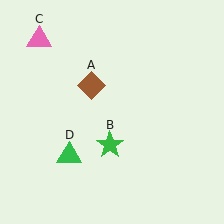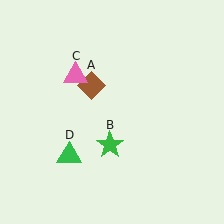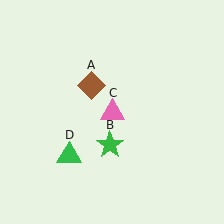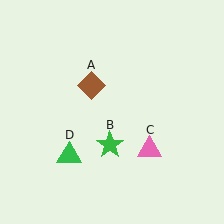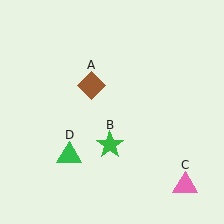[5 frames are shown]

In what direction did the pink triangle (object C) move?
The pink triangle (object C) moved down and to the right.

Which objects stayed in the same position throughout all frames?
Brown diamond (object A) and green star (object B) and green triangle (object D) remained stationary.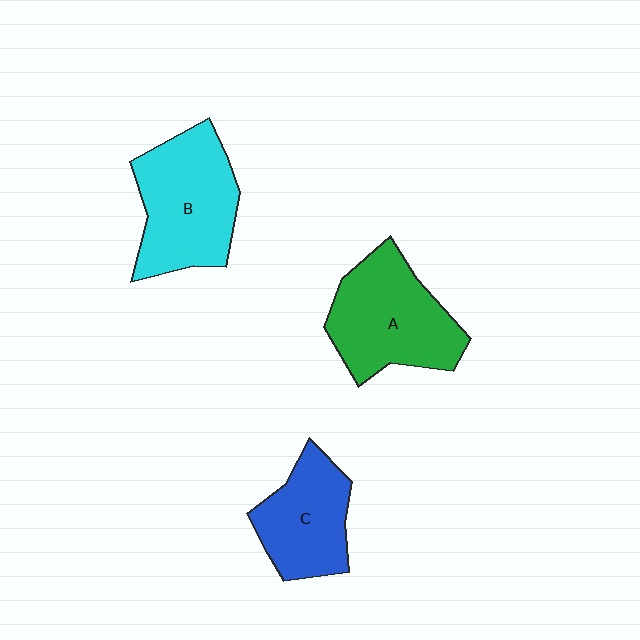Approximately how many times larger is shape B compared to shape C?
Approximately 1.3 times.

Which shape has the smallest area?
Shape C (blue).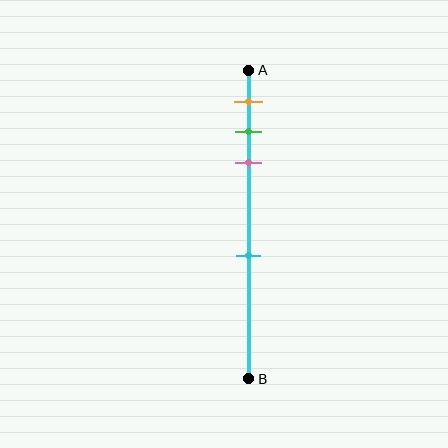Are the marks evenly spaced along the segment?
No, the marks are not evenly spaced.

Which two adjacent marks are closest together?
The green and pink marks are the closest adjacent pair.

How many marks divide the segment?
There are 4 marks dividing the segment.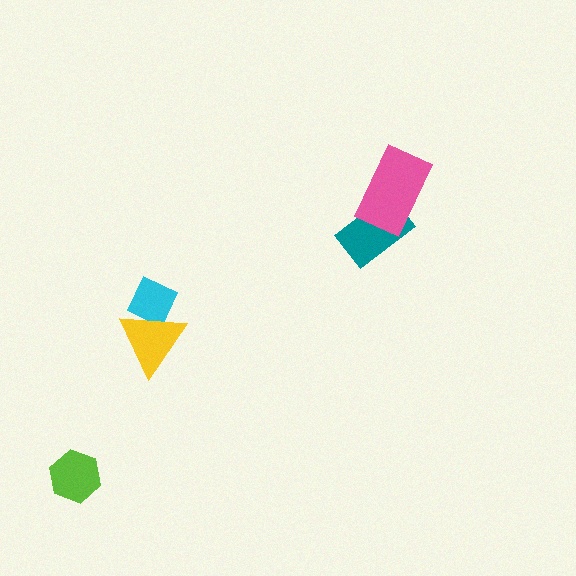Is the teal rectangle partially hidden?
Yes, it is partially covered by another shape.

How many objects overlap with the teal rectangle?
1 object overlaps with the teal rectangle.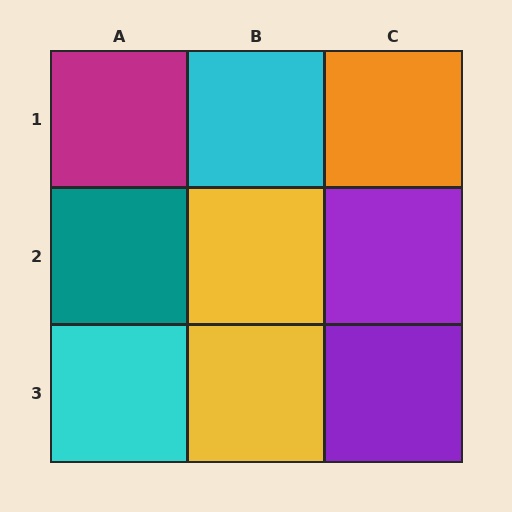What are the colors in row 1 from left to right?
Magenta, cyan, orange.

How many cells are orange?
1 cell is orange.